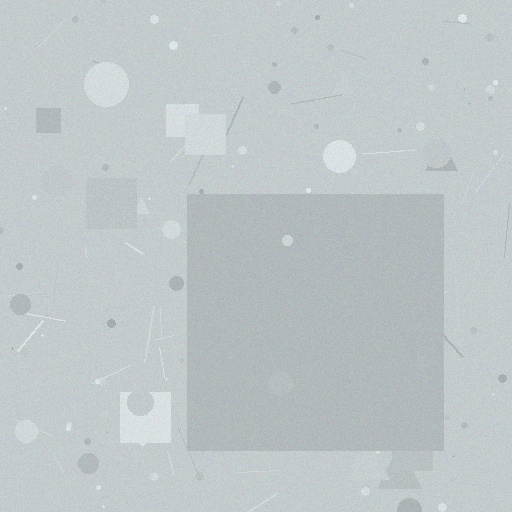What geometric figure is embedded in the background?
A square is embedded in the background.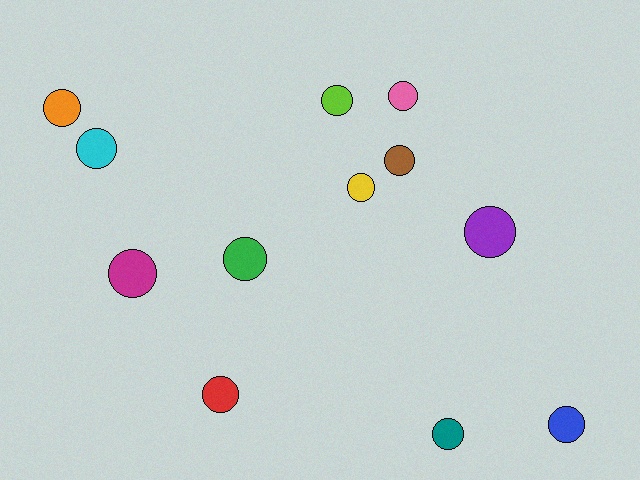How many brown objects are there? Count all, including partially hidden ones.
There is 1 brown object.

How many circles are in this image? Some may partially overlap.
There are 12 circles.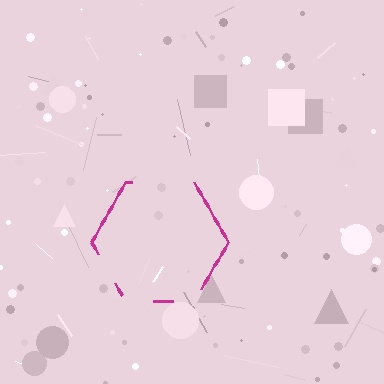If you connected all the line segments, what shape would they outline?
They would outline a hexagon.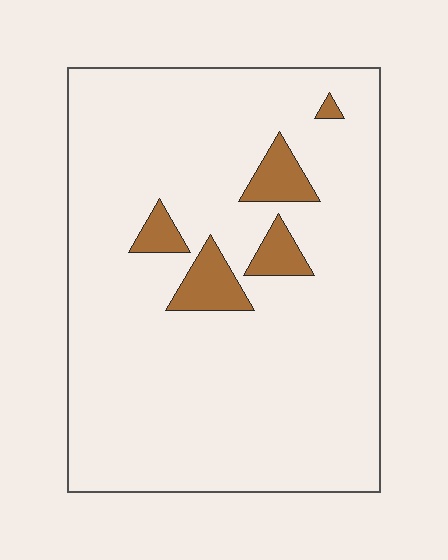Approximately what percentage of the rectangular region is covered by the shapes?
Approximately 10%.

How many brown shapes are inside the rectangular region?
5.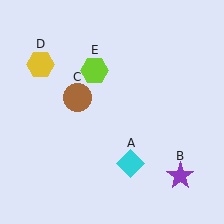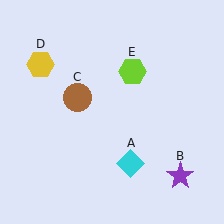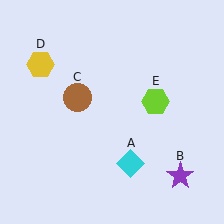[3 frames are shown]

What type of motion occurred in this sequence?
The lime hexagon (object E) rotated clockwise around the center of the scene.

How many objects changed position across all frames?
1 object changed position: lime hexagon (object E).